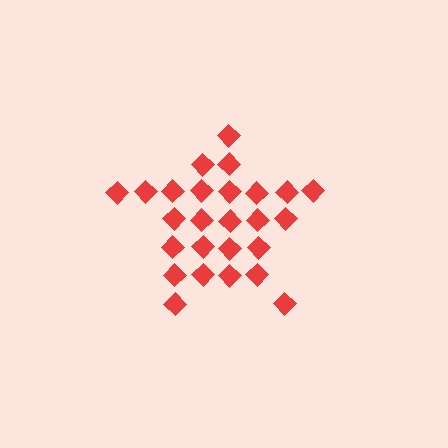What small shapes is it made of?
It is made of small diamonds.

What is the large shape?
The large shape is a star.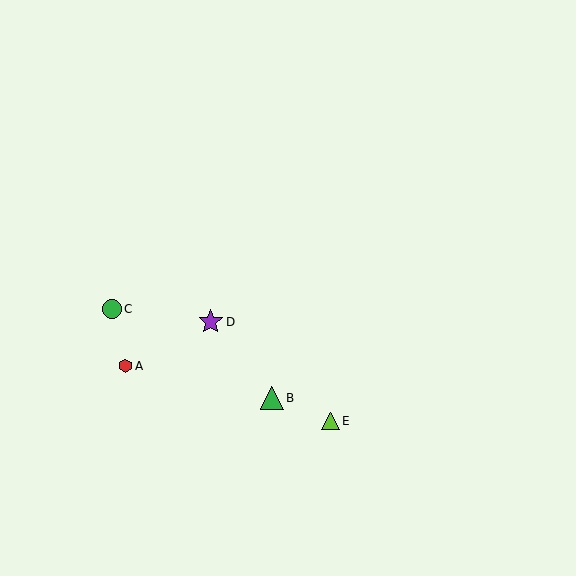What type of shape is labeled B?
Shape B is a green triangle.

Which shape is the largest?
The purple star (labeled D) is the largest.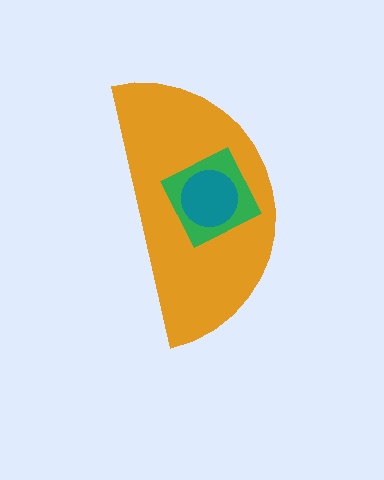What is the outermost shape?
The orange semicircle.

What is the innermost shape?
The teal circle.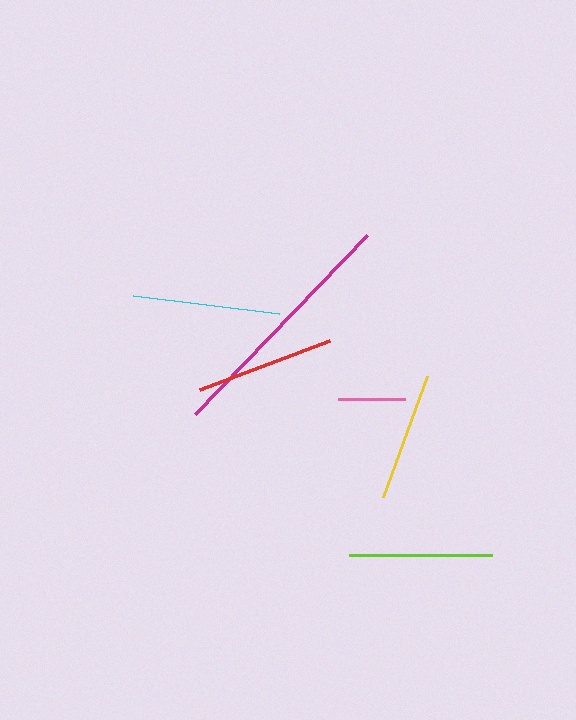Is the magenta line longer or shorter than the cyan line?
The magenta line is longer than the cyan line.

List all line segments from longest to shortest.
From longest to shortest: magenta, cyan, lime, red, yellow, pink.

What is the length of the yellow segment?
The yellow segment is approximately 128 pixels long.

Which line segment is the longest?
The magenta line is the longest at approximately 248 pixels.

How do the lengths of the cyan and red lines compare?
The cyan and red lines are approximately the same length.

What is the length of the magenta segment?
The magenta segment is approximately 248 pixels long.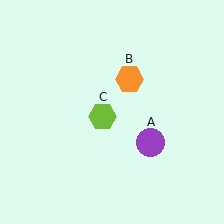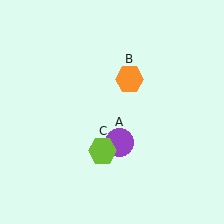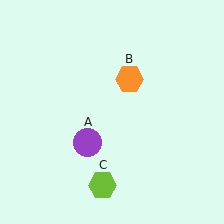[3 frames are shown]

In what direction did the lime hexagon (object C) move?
The lime hexagon (object C) moved down.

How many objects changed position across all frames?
2 objects changed position: purple circle (object A), lime hexagon (object C).